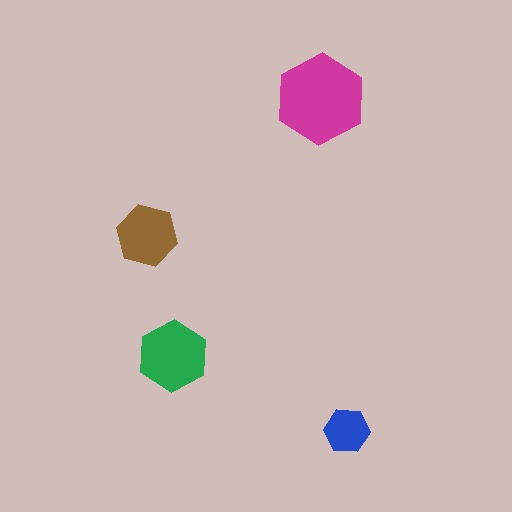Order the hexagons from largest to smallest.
the magenta one, the green one, the brown one, the blue one.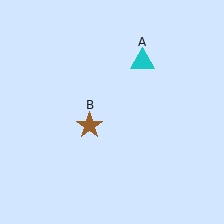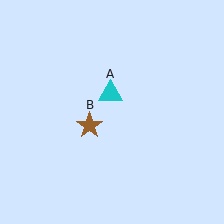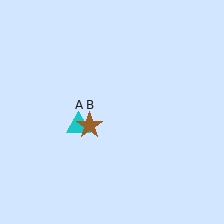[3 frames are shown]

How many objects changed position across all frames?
1 object changed position: cyan triangle (object A).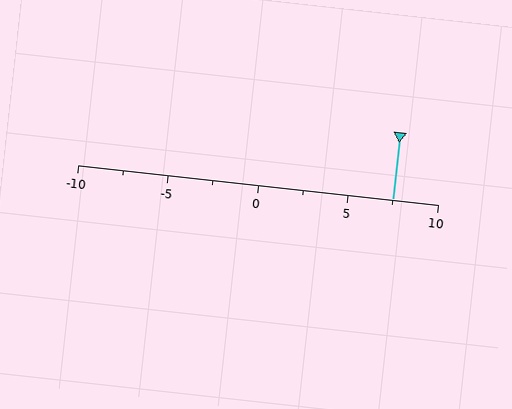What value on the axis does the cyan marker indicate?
The marker indicates approximately 7.5.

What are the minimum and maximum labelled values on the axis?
The axis runs from -10 to 10.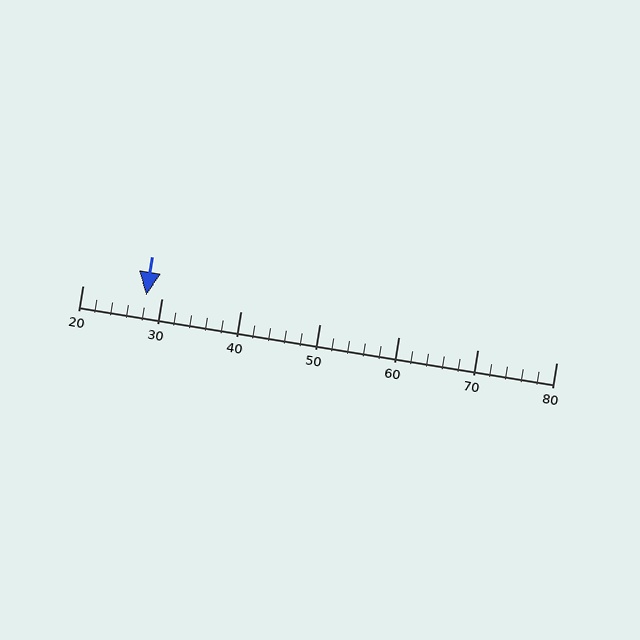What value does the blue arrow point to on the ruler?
The blue arrow points to approximately 28.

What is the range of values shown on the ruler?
The ruler shows values from 20 to 80.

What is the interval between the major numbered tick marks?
The major tick marks are spaced 10 units apart.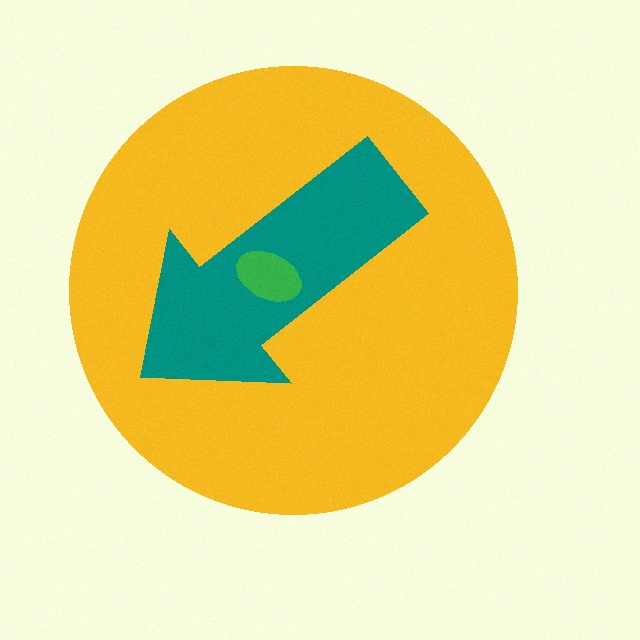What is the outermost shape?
The yellow circle.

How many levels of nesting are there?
3.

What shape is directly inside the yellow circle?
The teal arrow.